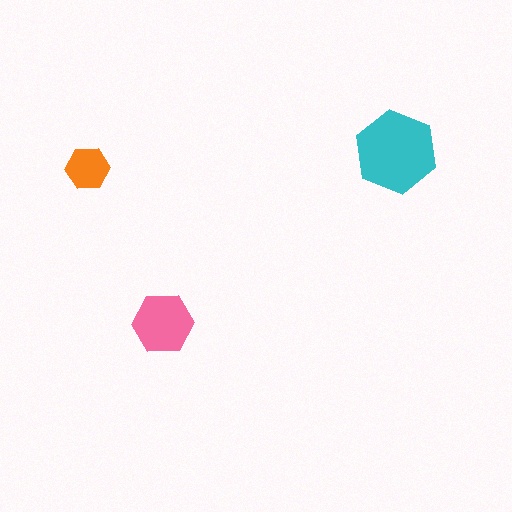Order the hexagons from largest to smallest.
the cyan one, the pink one, the orange one.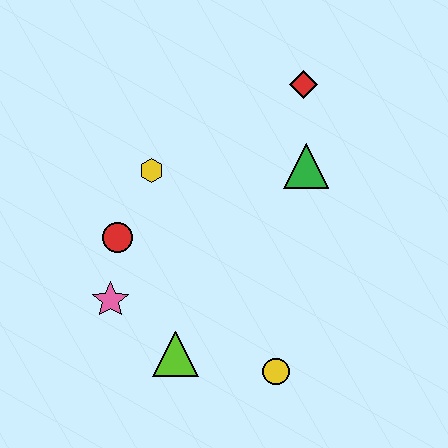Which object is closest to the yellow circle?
The lime triangle is closest to the yellow circle.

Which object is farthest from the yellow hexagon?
The yellow circle is farthest from the yellow hexagon.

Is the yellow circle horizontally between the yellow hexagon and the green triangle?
Yes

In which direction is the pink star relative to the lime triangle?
The pink star is to the left of the lime triangle.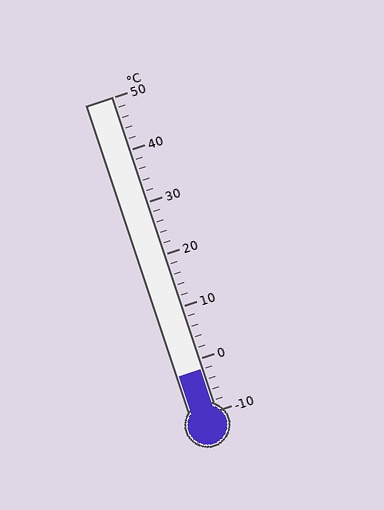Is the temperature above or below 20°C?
The temperature is below 20°C.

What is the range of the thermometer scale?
The thermometer scale ranges from -10°C to 50°C.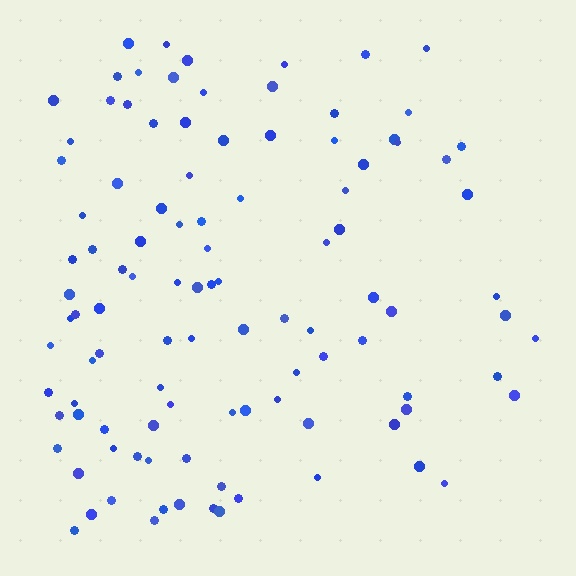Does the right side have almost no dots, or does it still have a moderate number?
Still a moderate number, just noticeably fewer than the left.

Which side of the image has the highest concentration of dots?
The left.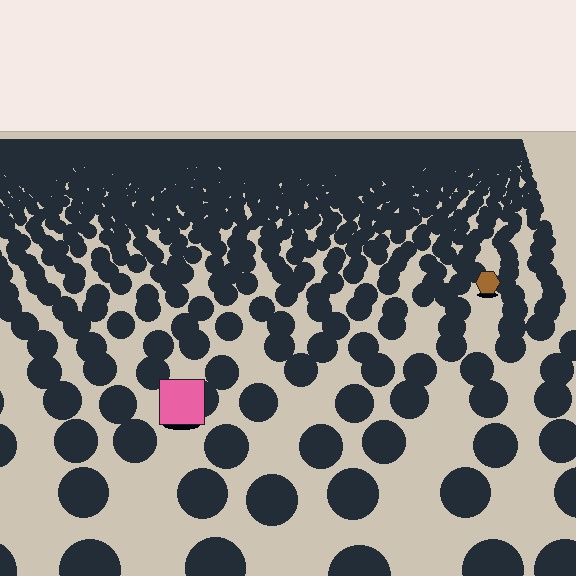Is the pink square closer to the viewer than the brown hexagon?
Yes. The pink square is closer — you can tell from the texture gradient: the ground texture is coarser near it.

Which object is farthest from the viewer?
The brown hexagon is farthest from the viewer. It appears smaller and the ground texture around it is denser.